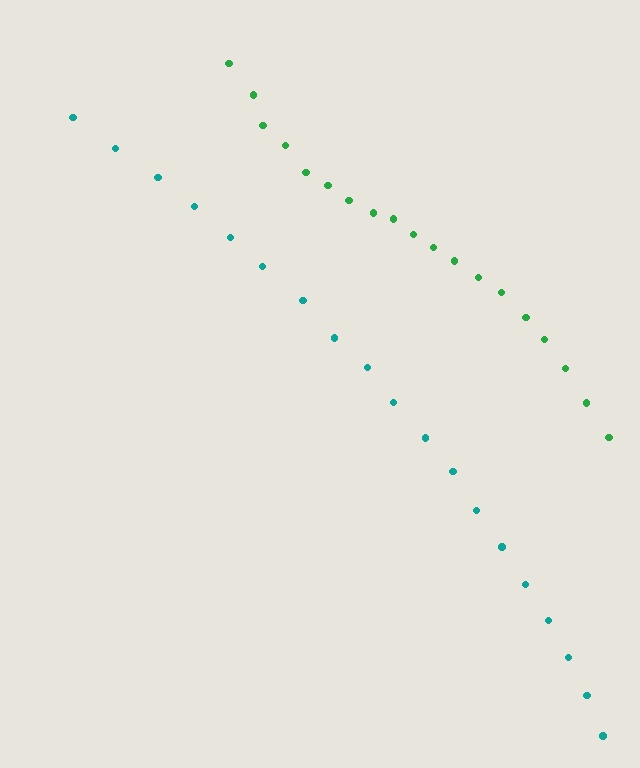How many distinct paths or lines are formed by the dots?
There are 2 distinct paths.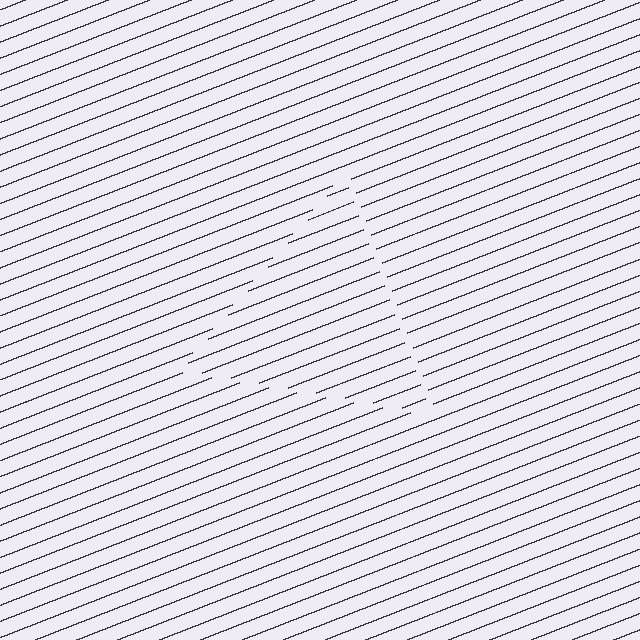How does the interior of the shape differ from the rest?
The interior of the shape contains the same grating, shifted by half a period — the contour is defined by the phase discontinuity where line-ends from the inner and outer gratings abut.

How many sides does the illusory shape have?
3 sides — the line-ends trace a triangle.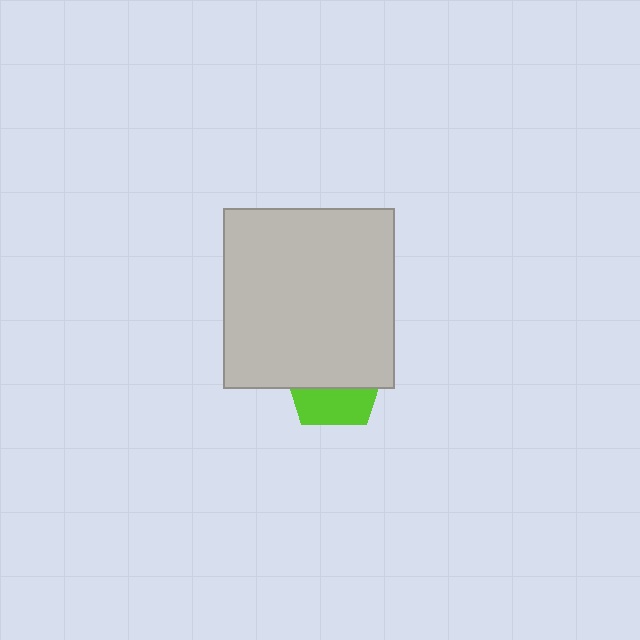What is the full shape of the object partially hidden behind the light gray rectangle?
The partially hidden object is a lime pentagon.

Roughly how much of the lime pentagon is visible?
A small part of it is visible (roughly 38%).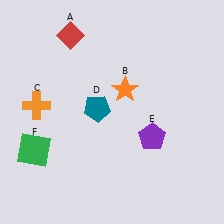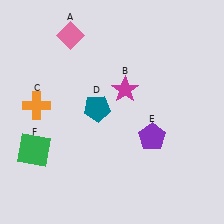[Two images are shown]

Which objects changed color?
A changed from red to pink. B changed from orange to magenta.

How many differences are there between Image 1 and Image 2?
There are 2 differences between the two images.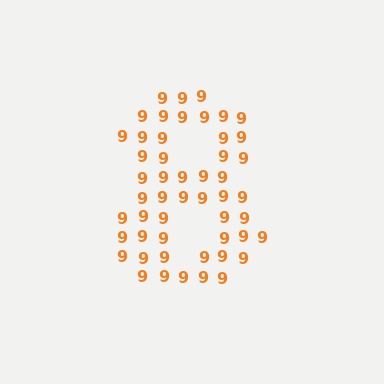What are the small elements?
The small elements are digit 9's.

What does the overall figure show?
The overall figure shows the digit 8.